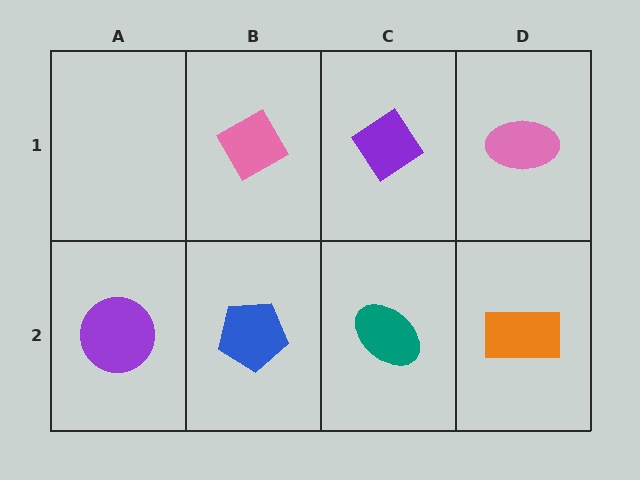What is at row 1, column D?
A pink ellipse.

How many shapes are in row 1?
3 shapes.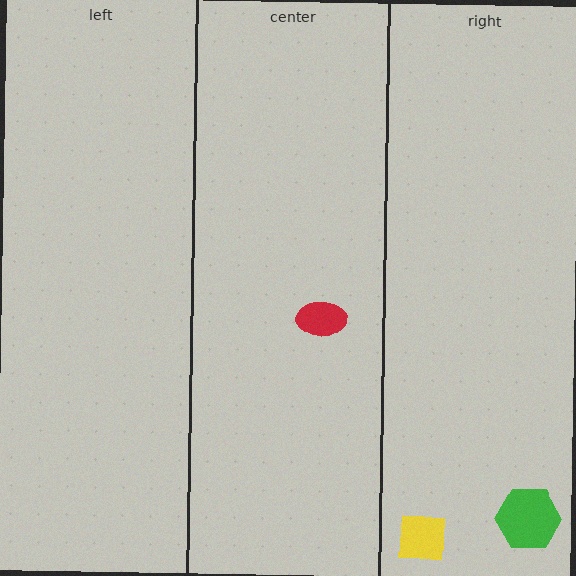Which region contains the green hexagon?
The right region.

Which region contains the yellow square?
The right region.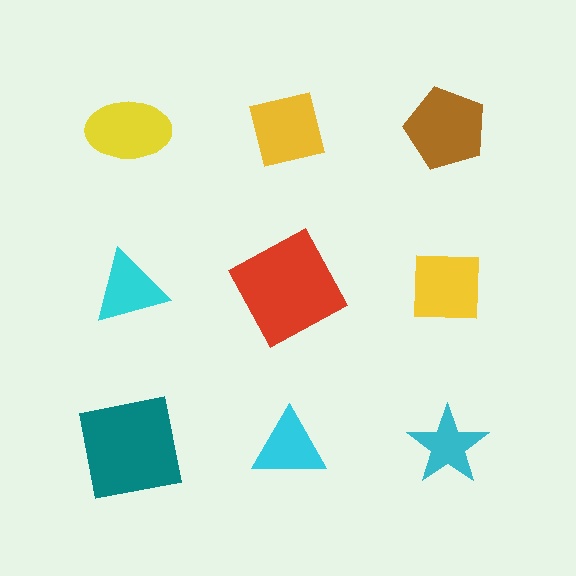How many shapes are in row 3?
3 shapes.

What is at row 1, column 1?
A yellow ellipse.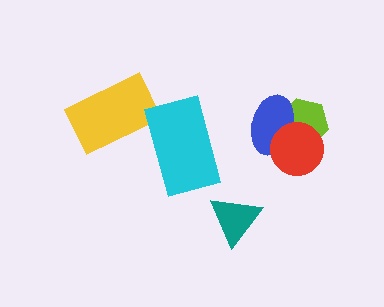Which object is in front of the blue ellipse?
The red circle is in front of the blue ellipse.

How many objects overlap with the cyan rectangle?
1 object overlaps with the cyan rectangle.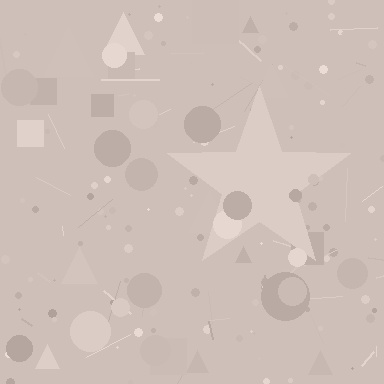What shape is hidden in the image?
A star is hidden in the image.